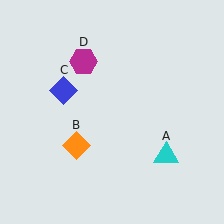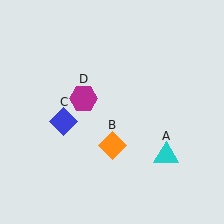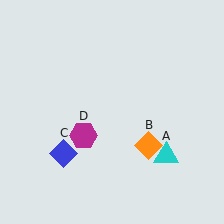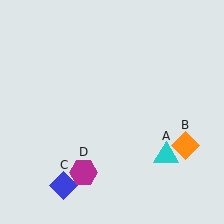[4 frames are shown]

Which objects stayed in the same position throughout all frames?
Cyan triangle (object A) remained stationary.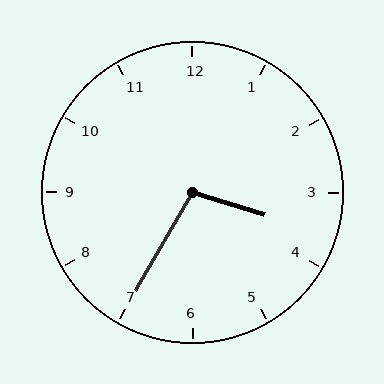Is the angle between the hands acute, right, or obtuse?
It is obtuse.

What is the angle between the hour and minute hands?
Approximately 102 degrees.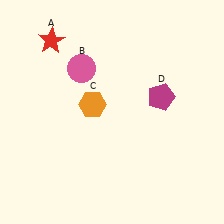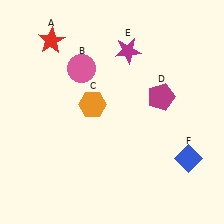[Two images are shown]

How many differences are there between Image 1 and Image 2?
There are 2 differences between the two images.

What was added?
A magenta star (E), a blue diamond (F) were added in Image 2.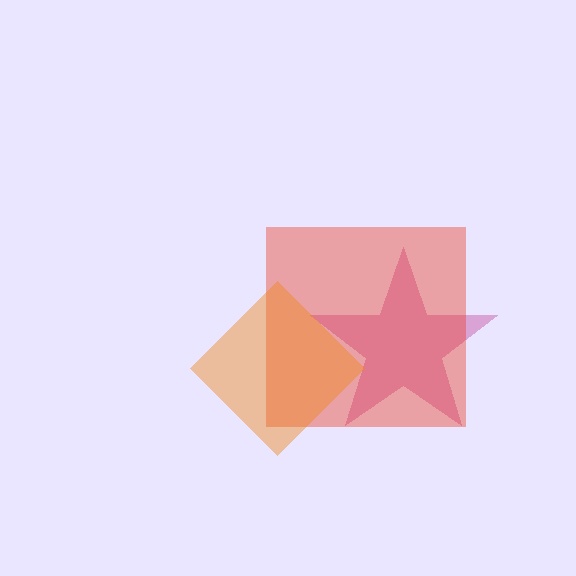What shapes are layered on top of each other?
The layered shapes are: a magenta star, a red square, an orange diamond.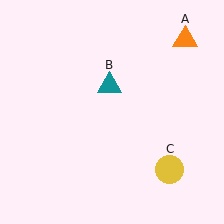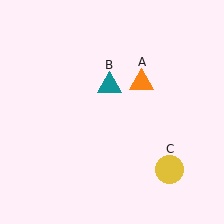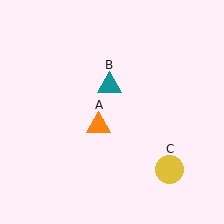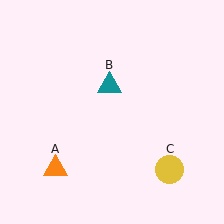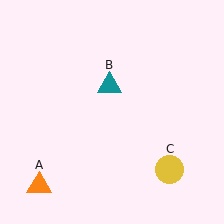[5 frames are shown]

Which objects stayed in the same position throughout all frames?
Teal triangle (object B) and yellow circle (object C) remained stationary.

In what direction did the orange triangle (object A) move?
The orange triangle (object A) moved down and to the left.